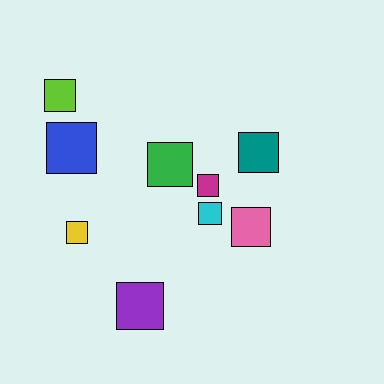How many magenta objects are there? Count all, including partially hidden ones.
There is 1 magenta object.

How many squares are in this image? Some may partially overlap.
There are 9 squares.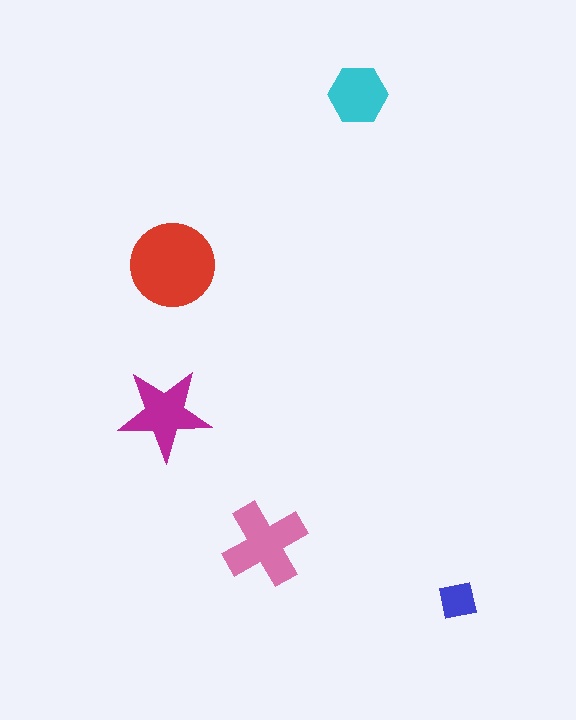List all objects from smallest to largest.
The blue square, the cyan hexagon, the magenta star, the pink cross, the red circle.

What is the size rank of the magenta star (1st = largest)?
3rd.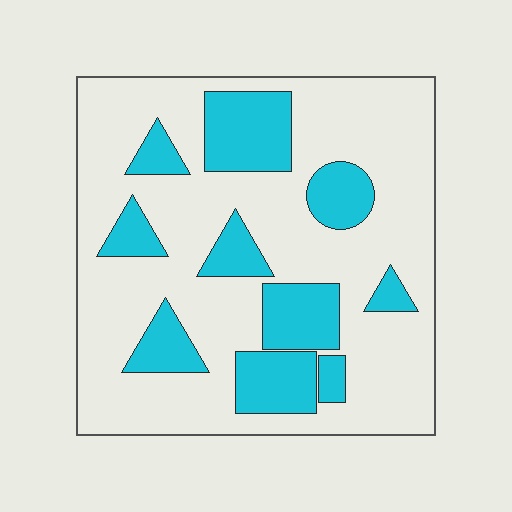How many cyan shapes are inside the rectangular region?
10.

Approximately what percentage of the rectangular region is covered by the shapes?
Approximately 25%.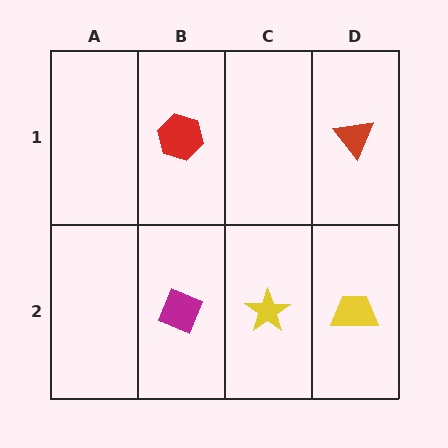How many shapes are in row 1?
2 shapes.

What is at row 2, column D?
A yellow trapezoid.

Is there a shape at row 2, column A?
No, that cell is empty.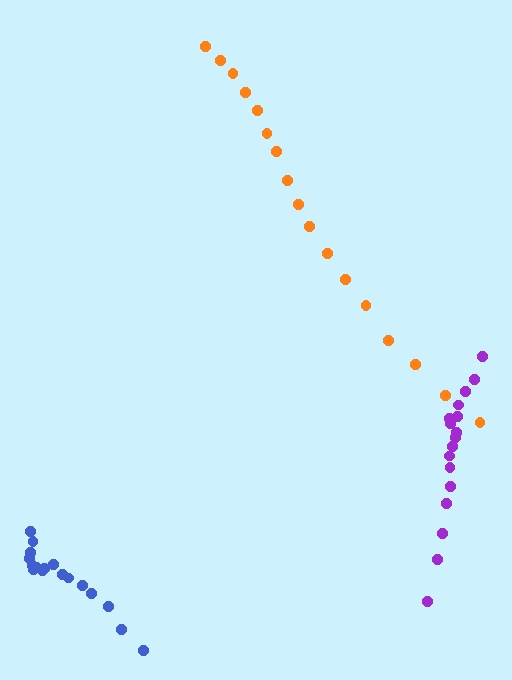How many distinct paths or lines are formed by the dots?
There are 3 distinct paths.